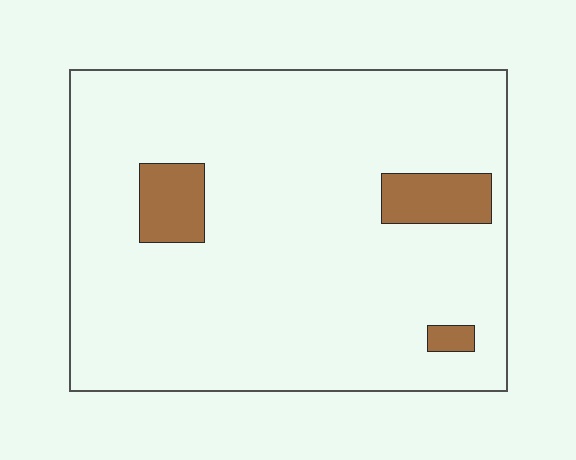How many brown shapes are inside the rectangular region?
3.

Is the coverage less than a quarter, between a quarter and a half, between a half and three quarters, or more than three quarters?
Less than a quarter.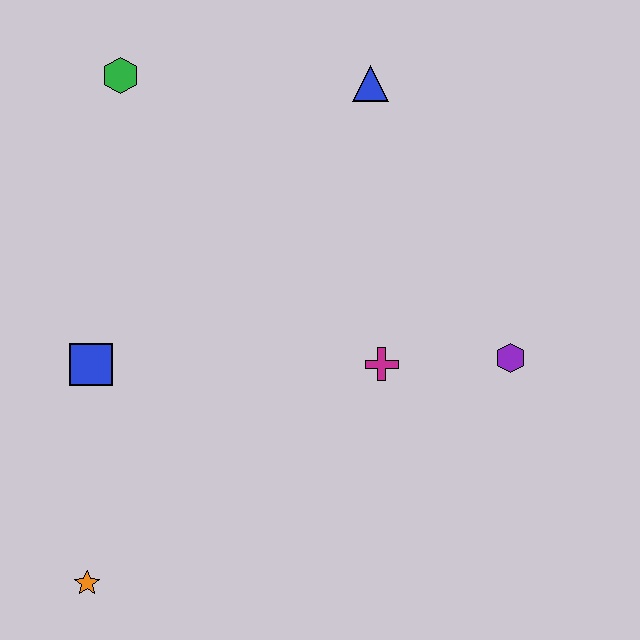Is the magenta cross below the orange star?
No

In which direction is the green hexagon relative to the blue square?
The green hexagon is above the blue square.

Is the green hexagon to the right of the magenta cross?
No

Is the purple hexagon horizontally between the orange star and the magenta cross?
No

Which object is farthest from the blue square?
The purple hexagon is farthest from the blue square.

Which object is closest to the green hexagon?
The blue triangle is closest to the green hexagon.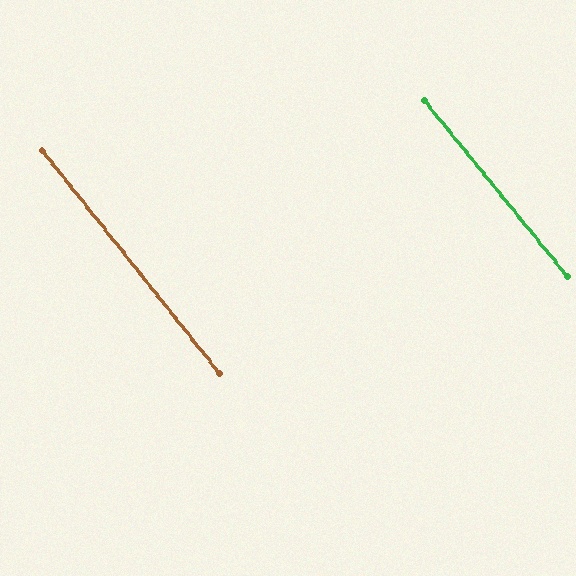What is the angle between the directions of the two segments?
Approximately 0 degrees.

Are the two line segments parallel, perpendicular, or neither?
Parallel — their directions differ by only 0.4°.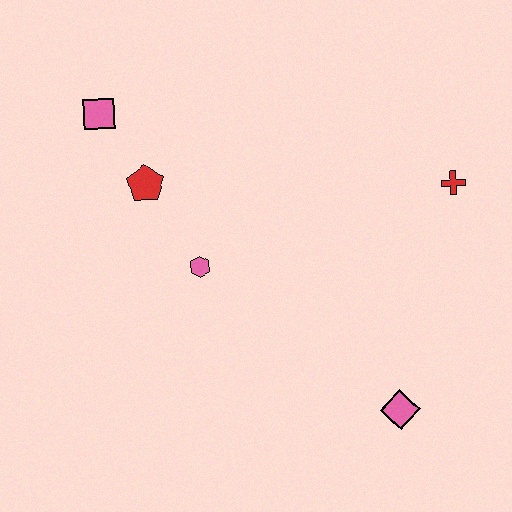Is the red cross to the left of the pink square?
No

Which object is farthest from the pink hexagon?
The red cross is farthest from the pink hexagon.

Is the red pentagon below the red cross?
No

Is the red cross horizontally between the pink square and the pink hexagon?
No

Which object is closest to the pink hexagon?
The red pentagon is closest to the pink hexagon.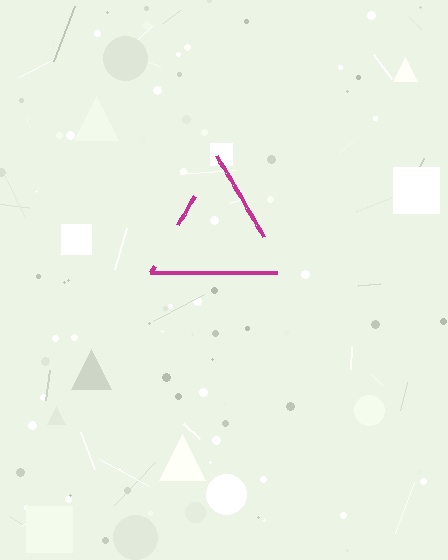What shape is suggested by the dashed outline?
The dashed outline suggests a triangle.